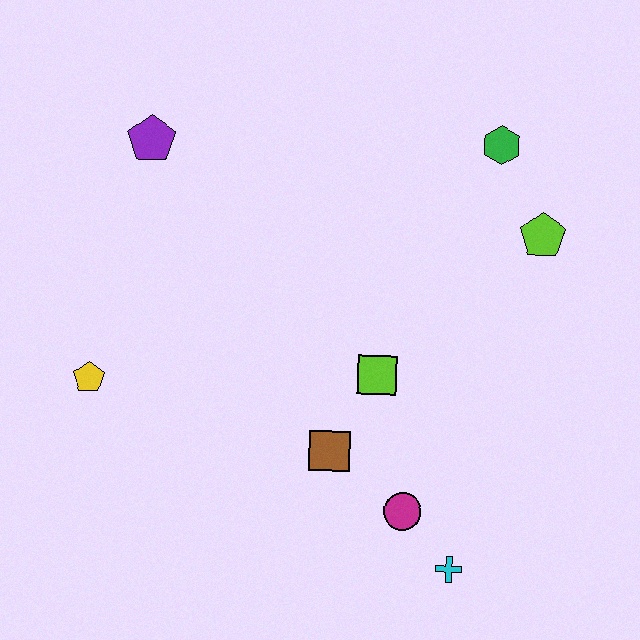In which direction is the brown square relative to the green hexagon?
The brown square is below the green hexagon.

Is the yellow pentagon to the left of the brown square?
Yes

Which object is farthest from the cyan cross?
The purple pentagon is farthest from the cyan cross.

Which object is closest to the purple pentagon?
The yellow pentagon is closest to the purple pentagon.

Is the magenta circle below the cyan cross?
No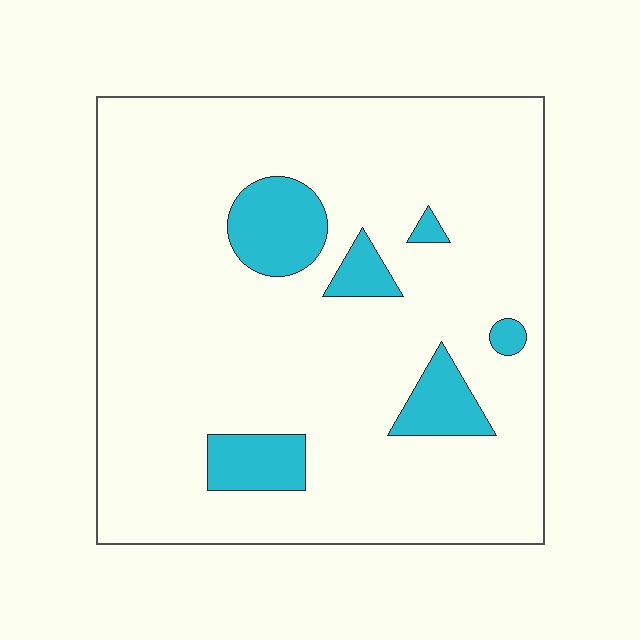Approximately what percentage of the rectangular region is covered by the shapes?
Approximately 10%.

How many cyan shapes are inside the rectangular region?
6.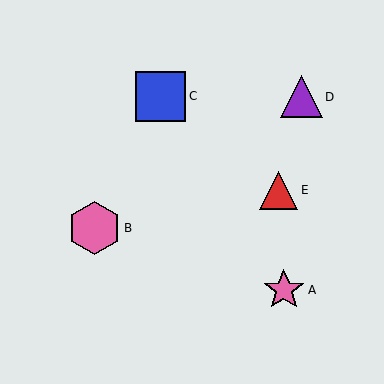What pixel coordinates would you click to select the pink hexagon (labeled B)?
Click at (95, 228) to select the pink hexagon B.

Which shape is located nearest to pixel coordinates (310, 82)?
The purple triangle (labeled D) at (301, 97) is nearest to that location.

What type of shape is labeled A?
Shape A is a pink star.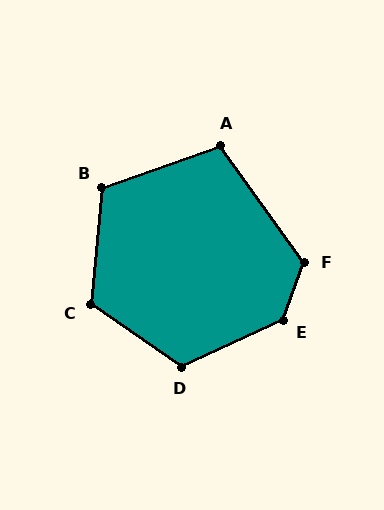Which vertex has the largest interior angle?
E, at approximately 134 degrees.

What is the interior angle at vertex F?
Approximately 124 degrees (obtuse).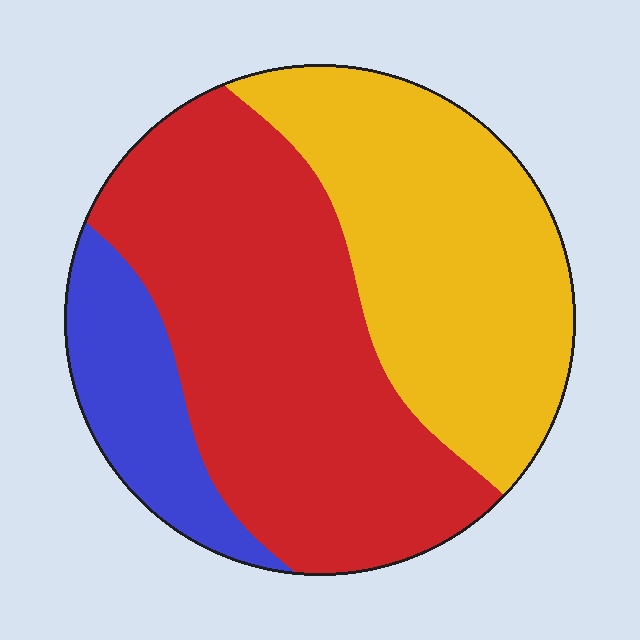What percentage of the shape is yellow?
Yellow covers roughly 35% of the shape.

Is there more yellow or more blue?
Yellow.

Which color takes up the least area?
Blue, at roughly 15%.